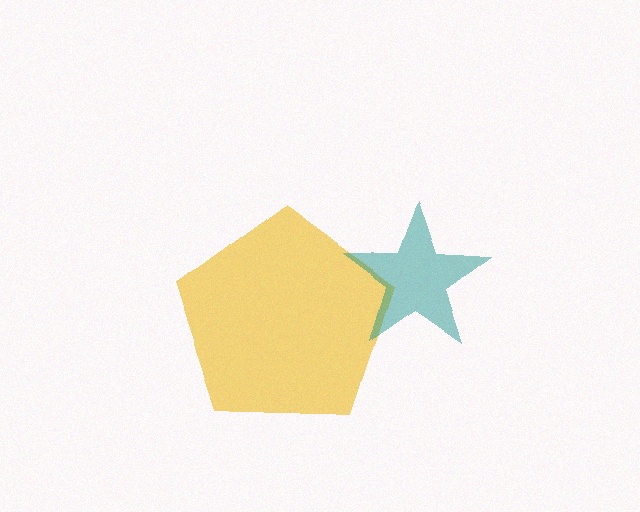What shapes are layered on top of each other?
The layered shapes are: a yellow pentagon, a teal star.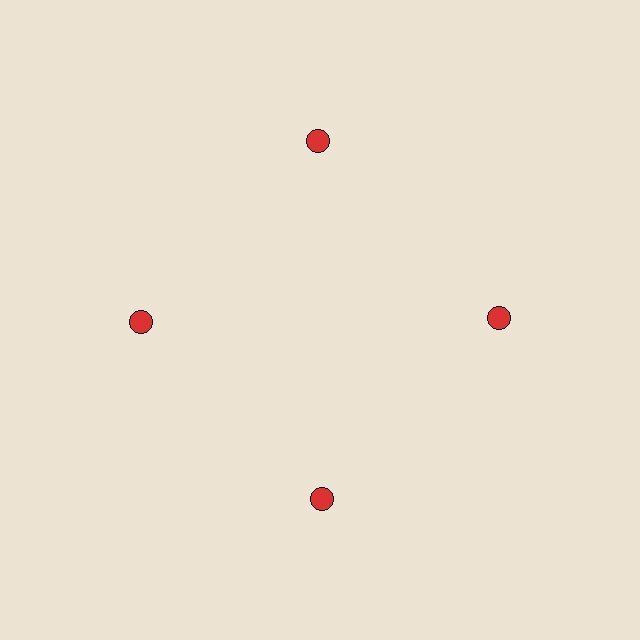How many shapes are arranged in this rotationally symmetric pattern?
There are 4 shapes, arranged in 4 groups of 1.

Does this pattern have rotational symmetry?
Yes, this pattern has 4-fold rotational symmetry. It looks the same after rotating 90 degrees around the center.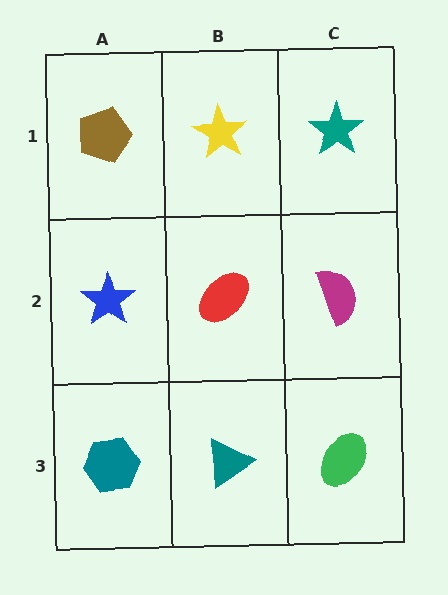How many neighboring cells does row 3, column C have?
2.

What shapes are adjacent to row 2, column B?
A yellow star (row 1, column B), a teal triangle (row 3, column B), a blue star (row 2, column A), a magenta semicircle (row 2, column C).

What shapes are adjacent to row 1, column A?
A blue star (row 2, column A), a yellow star (row 1, column B).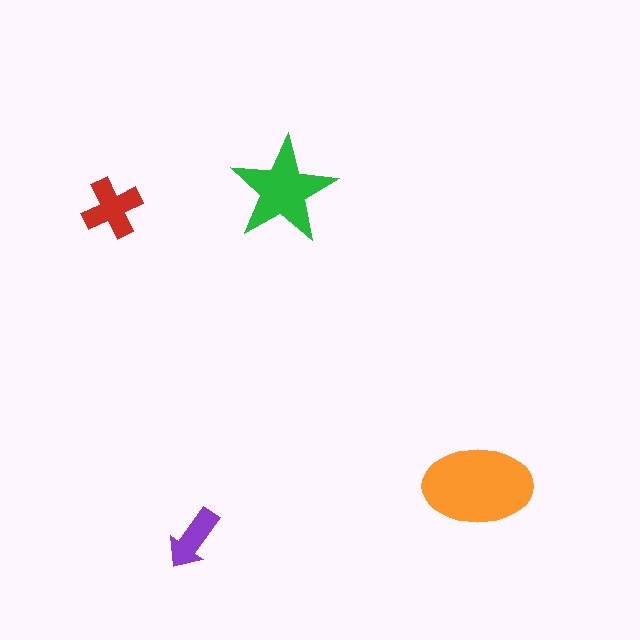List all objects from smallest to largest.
The purple arrow, the red cross, the green star, the orange ellipse.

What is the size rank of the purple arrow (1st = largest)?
4th.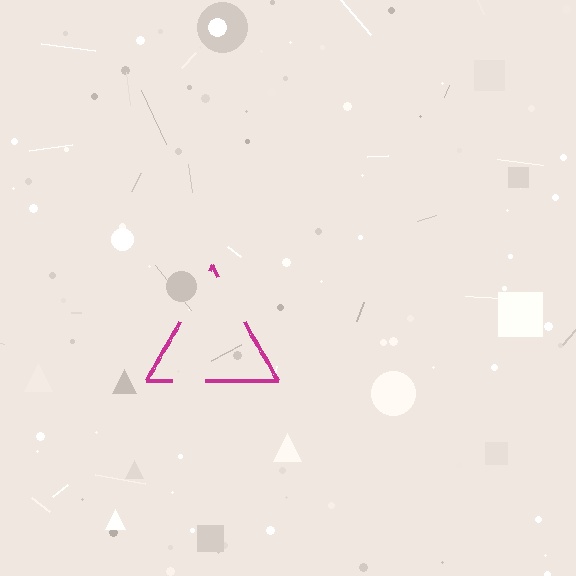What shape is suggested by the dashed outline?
The dashed outline suggests a triangle.